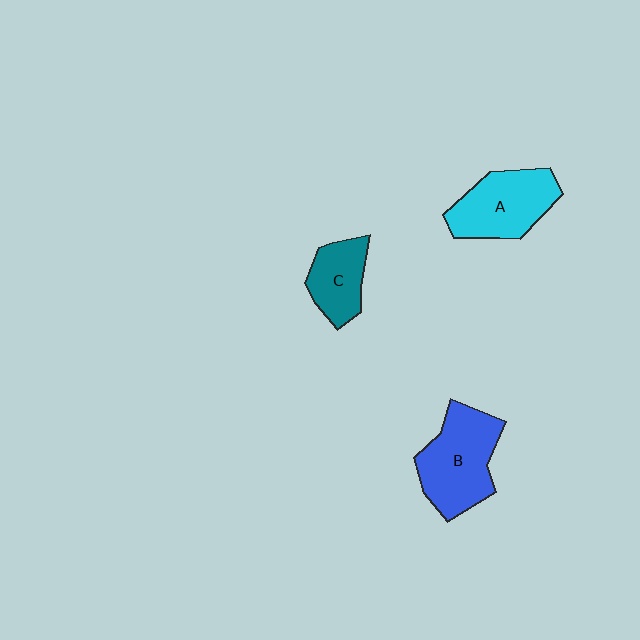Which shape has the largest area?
Shape B (blue).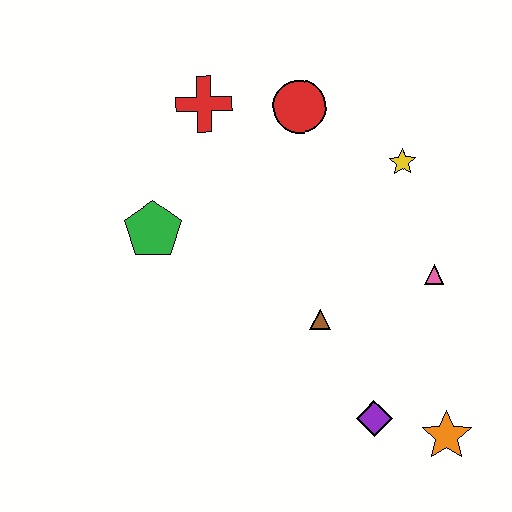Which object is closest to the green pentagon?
The red cross is closest to the green pentagon.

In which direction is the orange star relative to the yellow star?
The orange star is below the yellow star.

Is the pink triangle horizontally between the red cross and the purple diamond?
No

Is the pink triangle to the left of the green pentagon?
No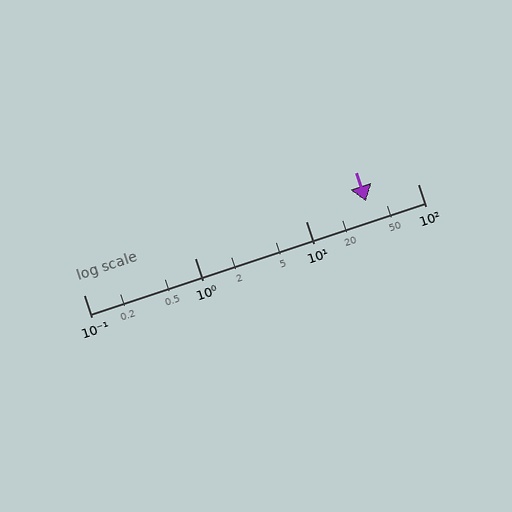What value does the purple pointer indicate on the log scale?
The pointer indicates approximately 34.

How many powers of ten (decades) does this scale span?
The scale spans 3 decades, from 0.1 to 100.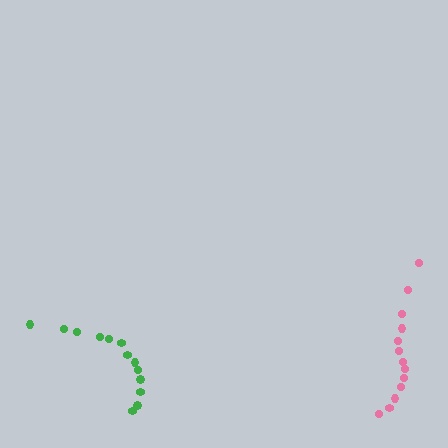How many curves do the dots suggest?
There are 2 distinct paths.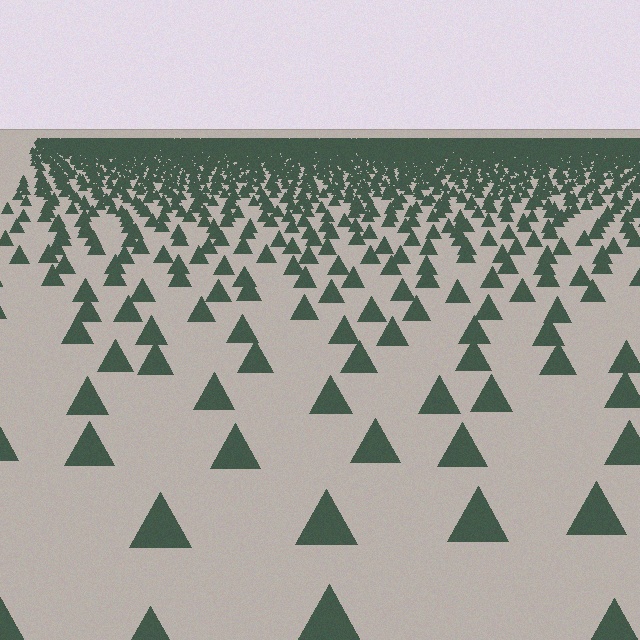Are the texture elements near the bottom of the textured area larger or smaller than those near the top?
Larger. Near the bottom, elements are closer to the viewer and appear at a bigger on-screen size.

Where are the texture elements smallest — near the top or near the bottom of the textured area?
Near the top.